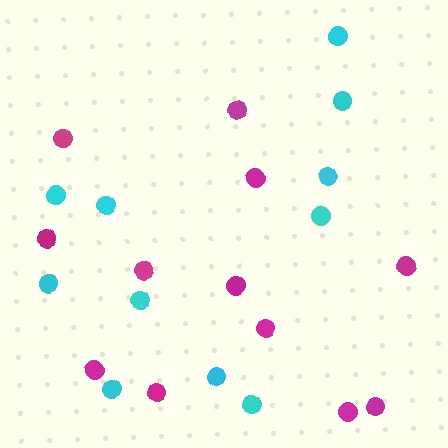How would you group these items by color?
There are 2 groups: one group of magenta circles (12) and one group of cyan circles (11).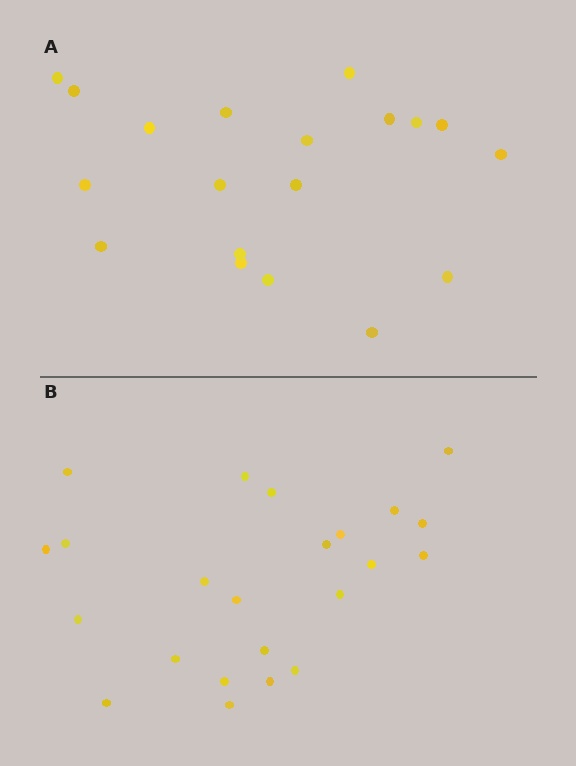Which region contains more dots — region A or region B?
Region B (the bottom region) has more dots.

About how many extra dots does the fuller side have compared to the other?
Region B has about 4 more dots than region A.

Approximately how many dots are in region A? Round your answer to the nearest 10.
About 20 dots. (The exact count is 19, which rounds to 20.)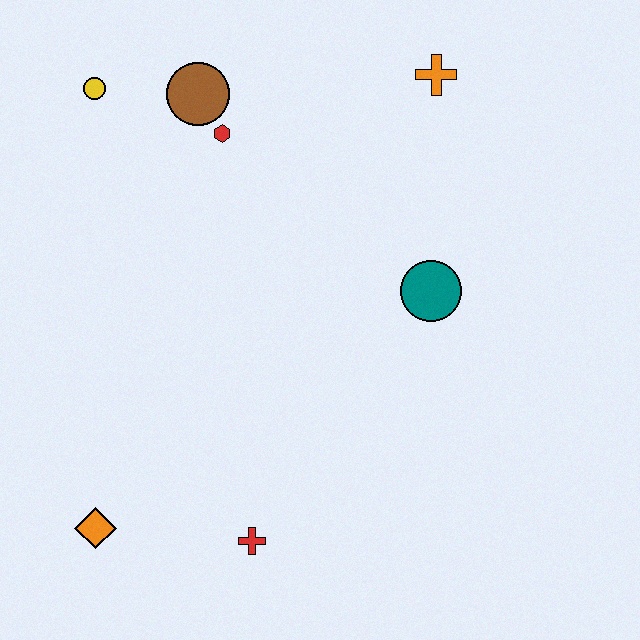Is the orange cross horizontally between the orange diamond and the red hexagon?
No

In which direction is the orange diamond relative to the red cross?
The orange diamond is to the left of the red cross.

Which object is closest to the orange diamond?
The red cross is closest to the orange diamond.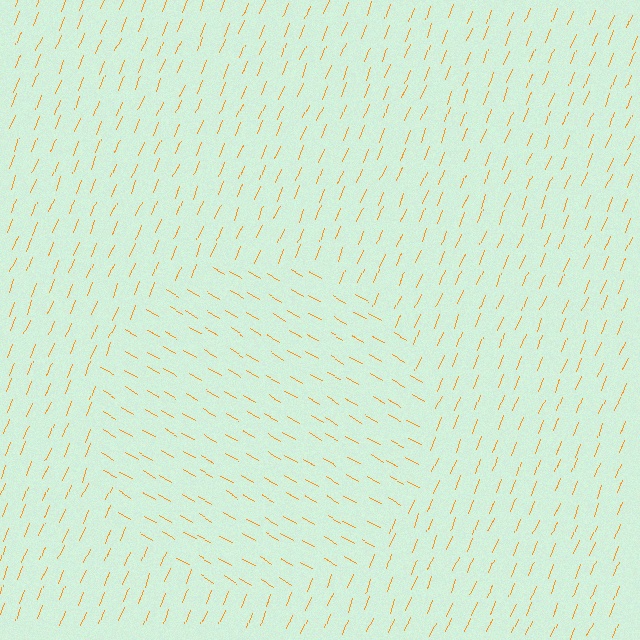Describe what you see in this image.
The image is filled with small orange line segments. A circle region in the image has lines oriented differently from the surrounding lines, creating a visible texture boundary.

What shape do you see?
I see a circle.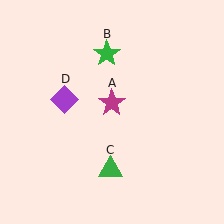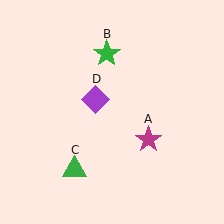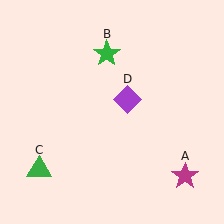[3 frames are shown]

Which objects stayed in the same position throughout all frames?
Green star (object B) remained stationary.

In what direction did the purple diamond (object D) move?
The purple diamond (object D) moved right.